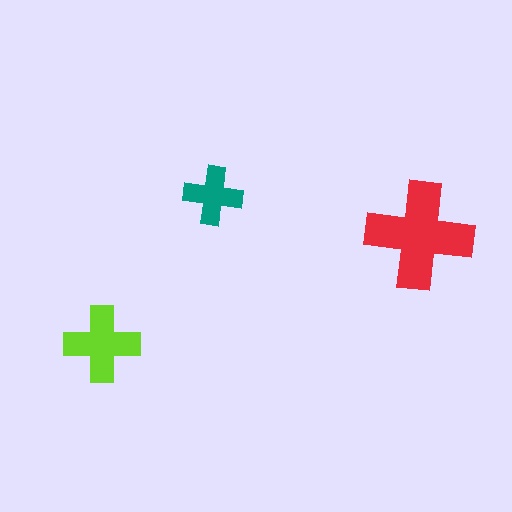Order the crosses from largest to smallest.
the red one, the lime one, the teal one.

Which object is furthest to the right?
The red cross is rightmost.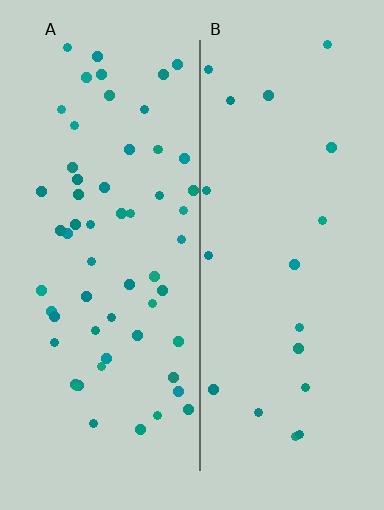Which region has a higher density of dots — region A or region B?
A (the left).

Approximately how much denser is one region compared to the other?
Approximately 3.0× — region A over region B.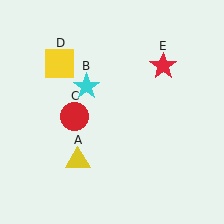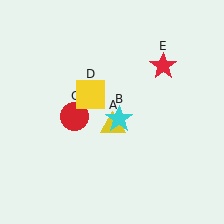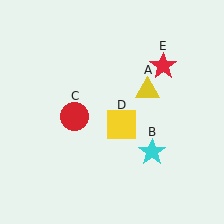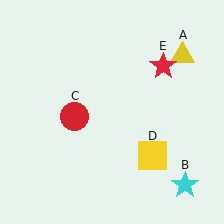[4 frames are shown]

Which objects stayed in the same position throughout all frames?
Red circle (object C) and red star (object E) remained stationary.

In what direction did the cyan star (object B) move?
The cyan star (object B) moved down and to the right.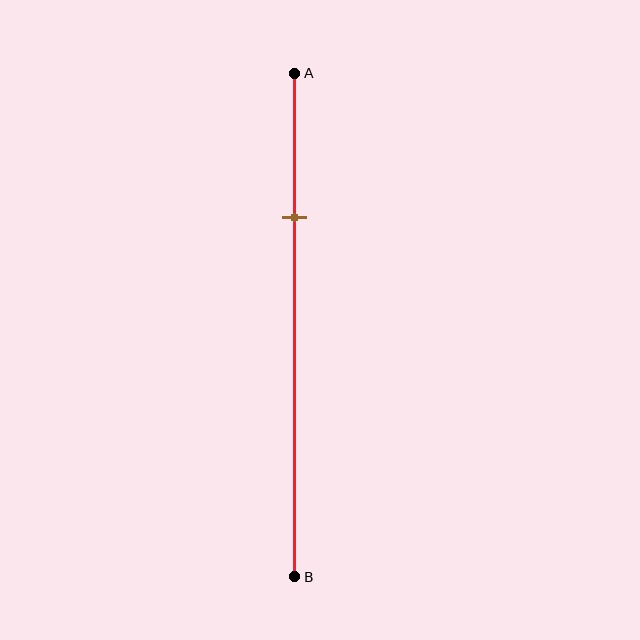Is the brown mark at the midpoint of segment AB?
No, the mark is at about 30% from A, not at the 50% midpoint.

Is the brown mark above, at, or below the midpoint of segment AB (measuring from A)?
The brown mark is above the midpoint of segment AB.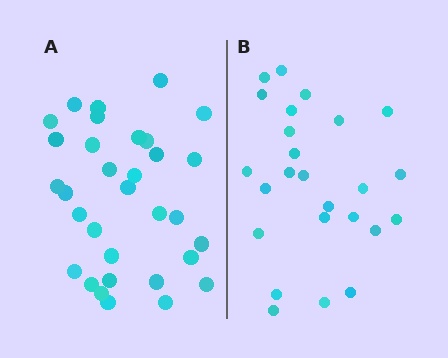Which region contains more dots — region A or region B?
Region A (the left region) has more dots.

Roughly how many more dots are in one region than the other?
Region A has roughly 8 or so more dots than region B.